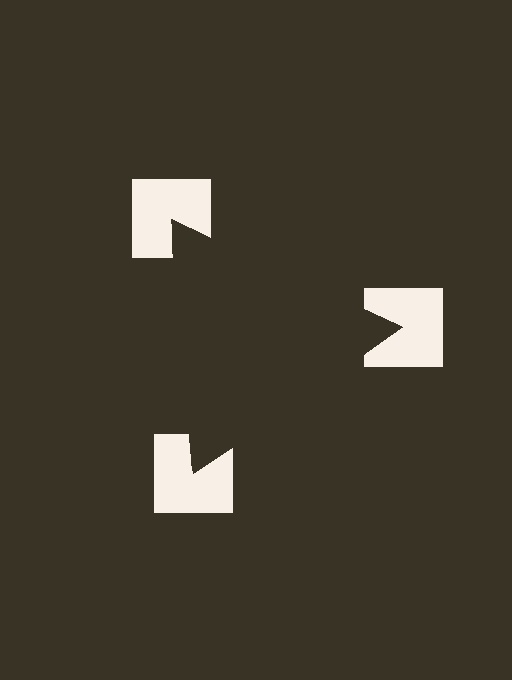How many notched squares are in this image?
There are 3 — one at each vertex of the illusory triangle.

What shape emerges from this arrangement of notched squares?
An illusory triangle — its edges are inferred from the aligned wedge cuts in the notched squares, not physically drawn.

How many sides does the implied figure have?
3 sides.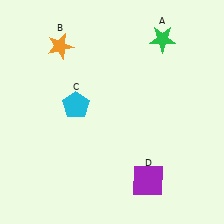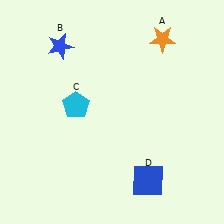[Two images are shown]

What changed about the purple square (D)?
In Image 1, D is purple. In Image 2, it changed to blue.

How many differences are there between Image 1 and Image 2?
There are 3 differences between the two images.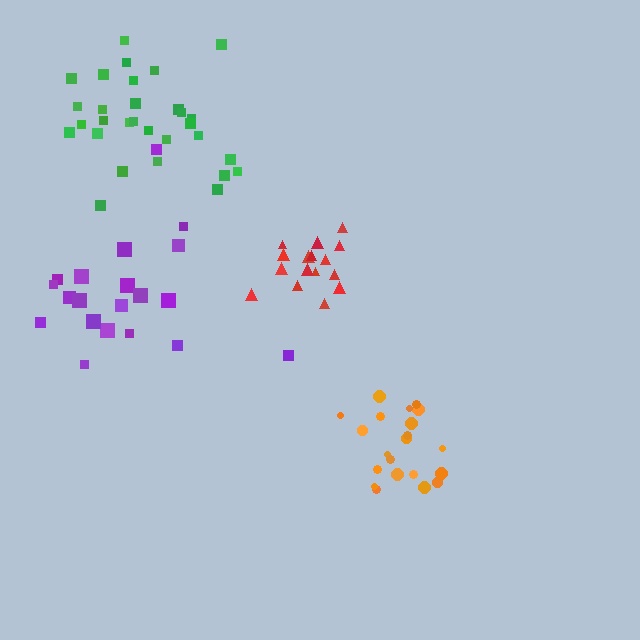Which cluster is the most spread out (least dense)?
Purple.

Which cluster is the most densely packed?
Orange.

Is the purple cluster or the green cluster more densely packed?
Green.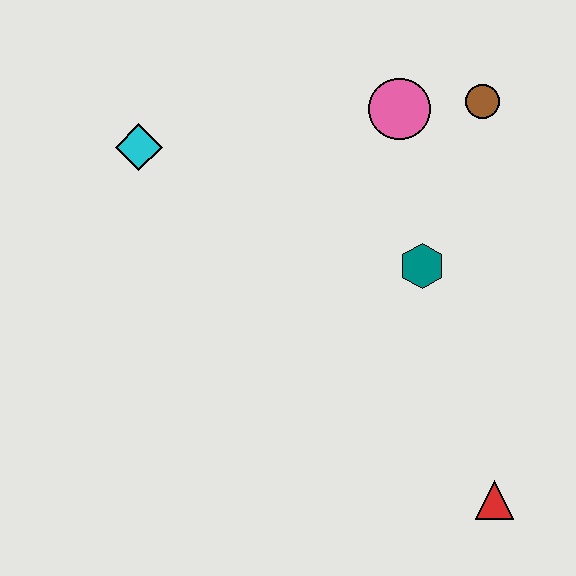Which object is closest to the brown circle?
The pink circle is closest to the brown circle.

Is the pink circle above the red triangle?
Yes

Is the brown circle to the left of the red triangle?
Yes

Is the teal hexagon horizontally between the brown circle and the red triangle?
No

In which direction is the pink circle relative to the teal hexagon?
The pink circle is above the teal hexagon.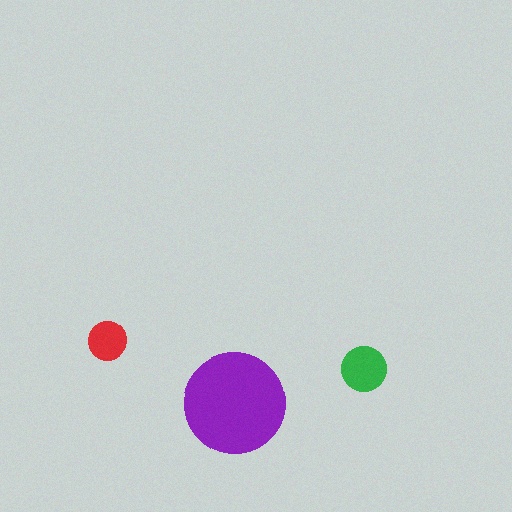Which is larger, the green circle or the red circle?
The green one.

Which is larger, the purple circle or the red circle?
The purple one.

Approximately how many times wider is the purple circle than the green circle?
About 2 times wider.